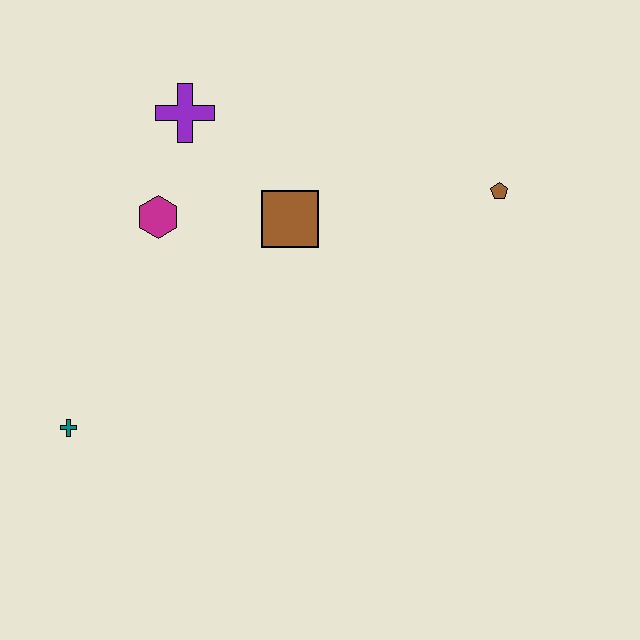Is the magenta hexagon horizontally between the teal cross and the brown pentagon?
Yes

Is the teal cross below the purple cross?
Yes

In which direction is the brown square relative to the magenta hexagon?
The brown square is to the right of the magenta hexagon.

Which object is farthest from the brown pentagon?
The teal cross is farthest from the brown pentagon.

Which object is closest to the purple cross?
The magenta hexagon is closest to the purple cross.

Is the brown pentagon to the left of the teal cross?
No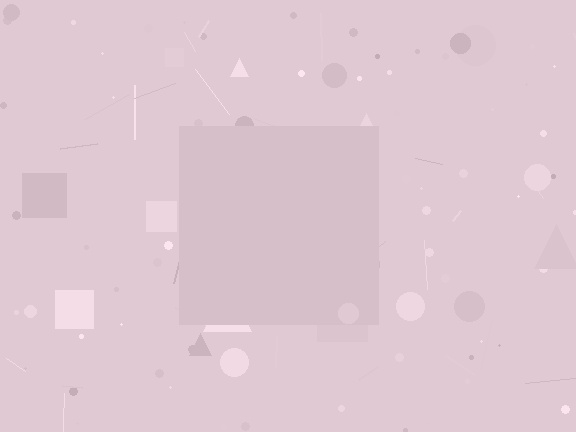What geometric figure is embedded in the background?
A square is embedded in the background.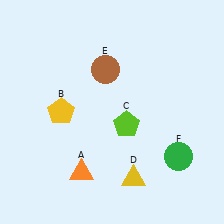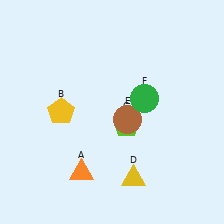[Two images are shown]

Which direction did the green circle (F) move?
The green circle (F) moved up.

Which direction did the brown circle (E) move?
The brown circle (E) moved down.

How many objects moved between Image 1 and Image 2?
2 objects moved between the two images.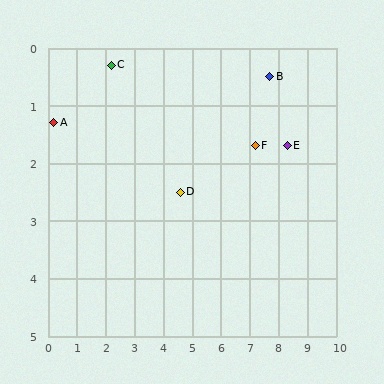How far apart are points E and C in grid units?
Points E and C are about 6.3 grid units apart.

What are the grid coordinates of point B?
Point B is at approximately (7.7, 0.5).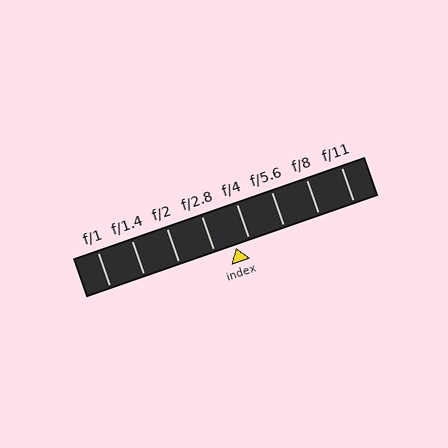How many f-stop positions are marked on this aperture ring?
There are 8 f-stop positions marked.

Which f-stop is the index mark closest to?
The index mark is closest to f/4.